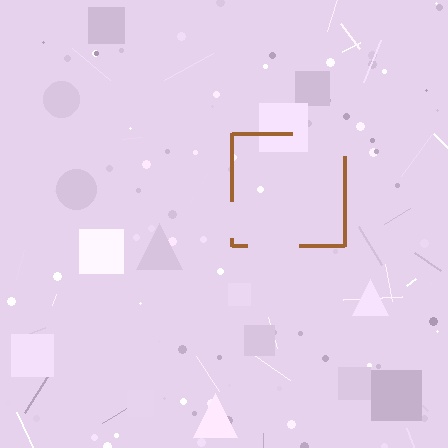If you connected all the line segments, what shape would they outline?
They would outline a square.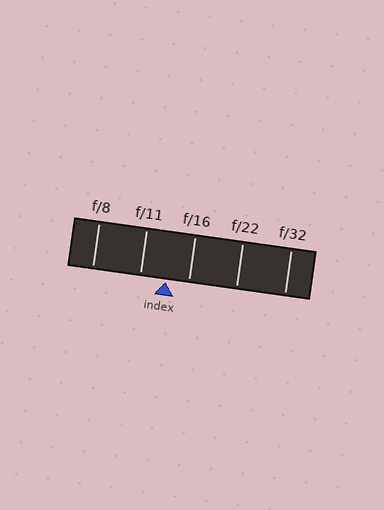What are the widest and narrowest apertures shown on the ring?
The widest aperture shown is f/8 and the narrowest is f/32.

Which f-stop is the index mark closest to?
The index mark is closest to f/16.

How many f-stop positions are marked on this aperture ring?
There are 5 f-stop positions marked.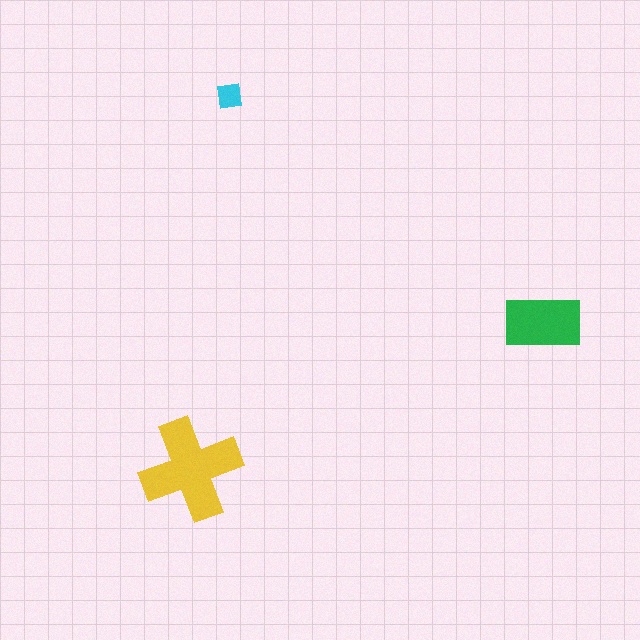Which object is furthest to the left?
The yellow cross is leftmost.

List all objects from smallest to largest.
The cyan square, the green rectangle, the yellow cross.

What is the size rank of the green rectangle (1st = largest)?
2nd.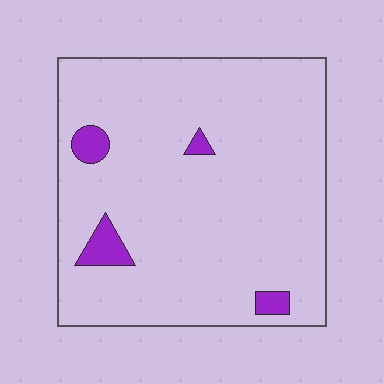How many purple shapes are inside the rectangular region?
4.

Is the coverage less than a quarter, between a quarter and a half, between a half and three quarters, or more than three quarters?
Less than a quarter.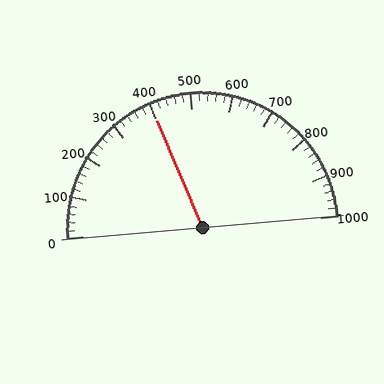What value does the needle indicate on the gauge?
The needle indicates approximately 400.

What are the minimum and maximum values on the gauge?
The gauge ranges from 0 to 1000.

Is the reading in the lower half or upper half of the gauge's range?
The reading is in the lower half of the range (0 to 1000).